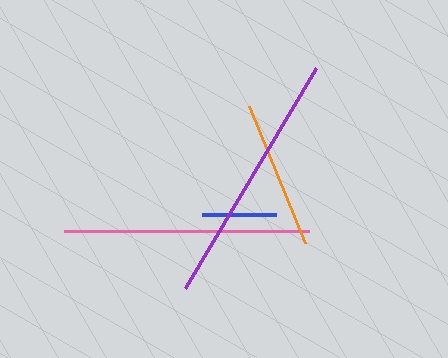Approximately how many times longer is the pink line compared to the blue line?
The pink line is approximately 3.3 times the length of the blue line.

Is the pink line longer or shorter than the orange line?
The pink line is longer than the orange line.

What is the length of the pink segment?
The pink segment is approximately 244 pixels long.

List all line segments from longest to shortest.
From longest to shortest: purple, pink, orange, blue.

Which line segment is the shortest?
The blue line is the shortest at approximately 75 pixels.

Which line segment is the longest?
The purple line is the longest at approximately 256 pixels.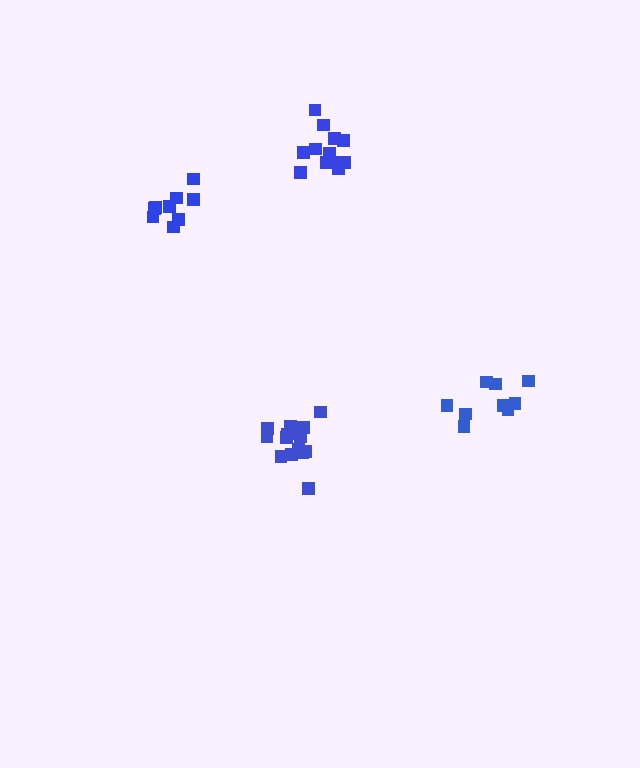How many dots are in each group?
Group 1: 9 dots, Group 2: 12 dots, Group 3: 15 dots, Group 4: 9 dots (45 total).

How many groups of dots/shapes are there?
There are 4 groups.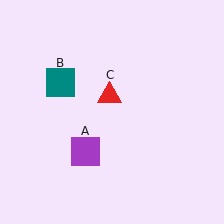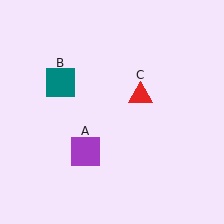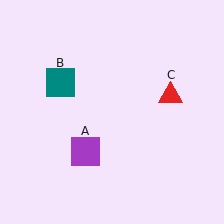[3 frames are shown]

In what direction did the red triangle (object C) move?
The red triangle (object C) moved right.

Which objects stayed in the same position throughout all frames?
Purple square (object A) and teal square (object B) remained stationary.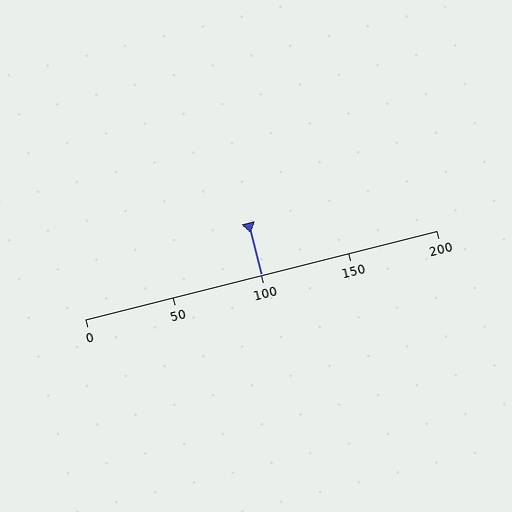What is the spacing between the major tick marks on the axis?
The major ticks are spaced 50 apart.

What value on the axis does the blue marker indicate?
The marker indicates approximately 100.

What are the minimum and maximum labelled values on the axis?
The axis runs from 0 to 200.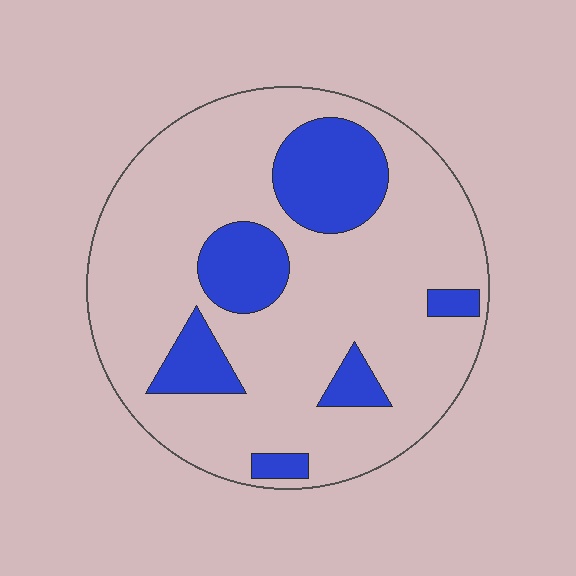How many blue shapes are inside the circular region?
6.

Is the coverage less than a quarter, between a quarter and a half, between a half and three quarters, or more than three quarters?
Less than a quarter.